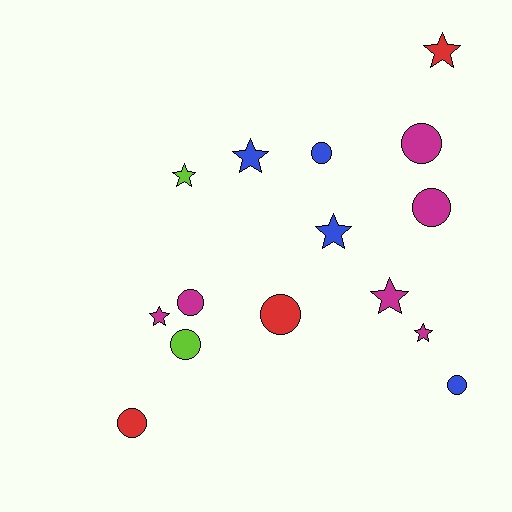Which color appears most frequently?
Magenta, with 6 objects.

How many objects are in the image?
There are 15 objects.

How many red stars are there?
There is 1 red star.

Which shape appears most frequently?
Circle, with 8 objects.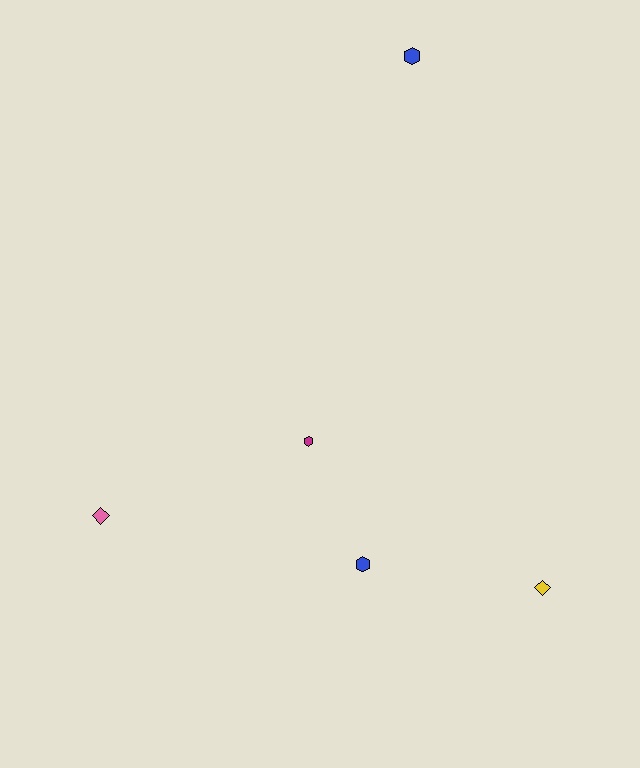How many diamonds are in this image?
There are 2 diamonds.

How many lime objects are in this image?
There are no lime objects.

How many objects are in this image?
There are 5 objects.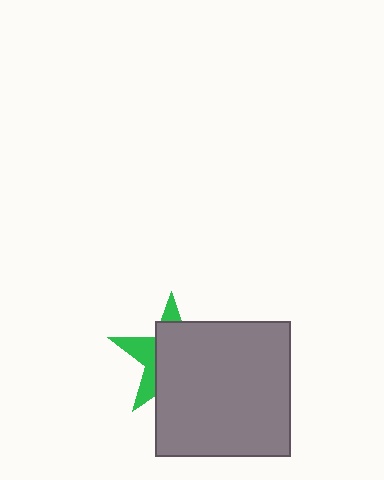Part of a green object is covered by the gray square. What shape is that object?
It is a star.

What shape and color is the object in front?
The object in front is a gray square.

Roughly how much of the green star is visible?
A small part of it is visible (roughly 34%).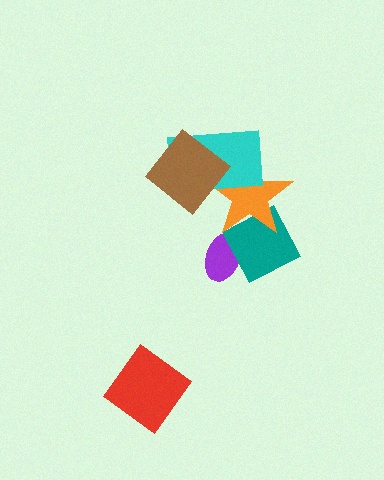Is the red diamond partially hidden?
No, no other shape covers it.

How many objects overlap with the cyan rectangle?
2 objects overlap with the cyan rectangle.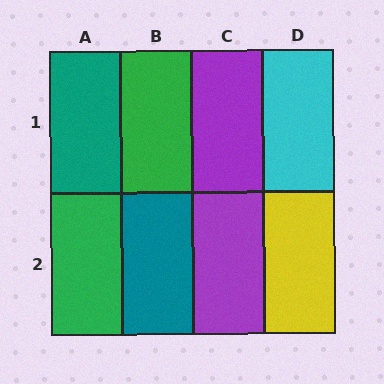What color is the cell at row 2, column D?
Yellow.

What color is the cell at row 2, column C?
Purple.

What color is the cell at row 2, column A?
Green.